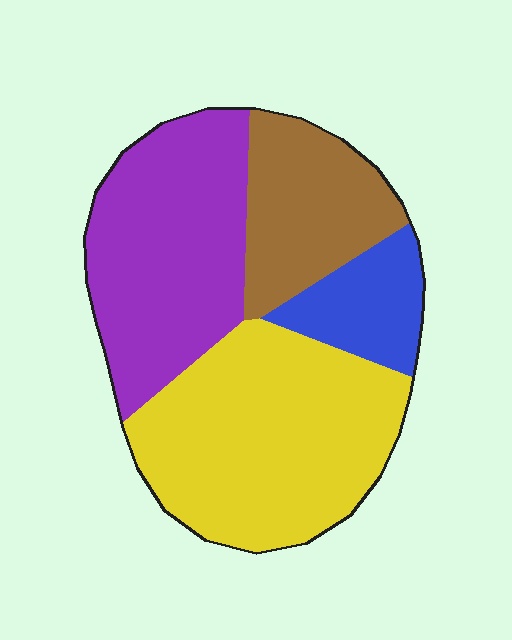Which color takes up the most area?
Yellow, at roughly 40%.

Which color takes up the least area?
Blue, at roughly 10%.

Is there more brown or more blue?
Brown.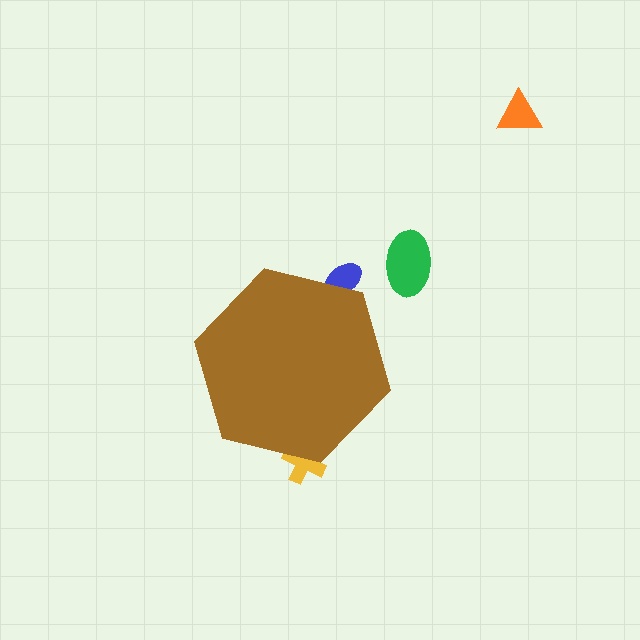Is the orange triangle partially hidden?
No, the orange triangle is fully visible.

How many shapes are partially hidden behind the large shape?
2 shapes are partially hidden.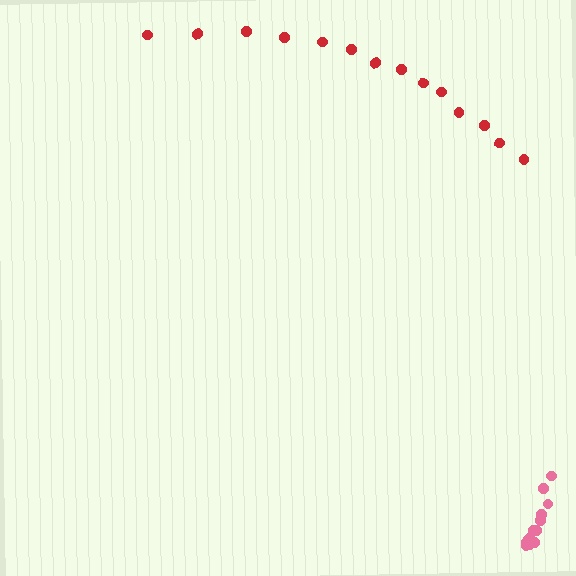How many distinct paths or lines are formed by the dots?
There are 2 distinct paths.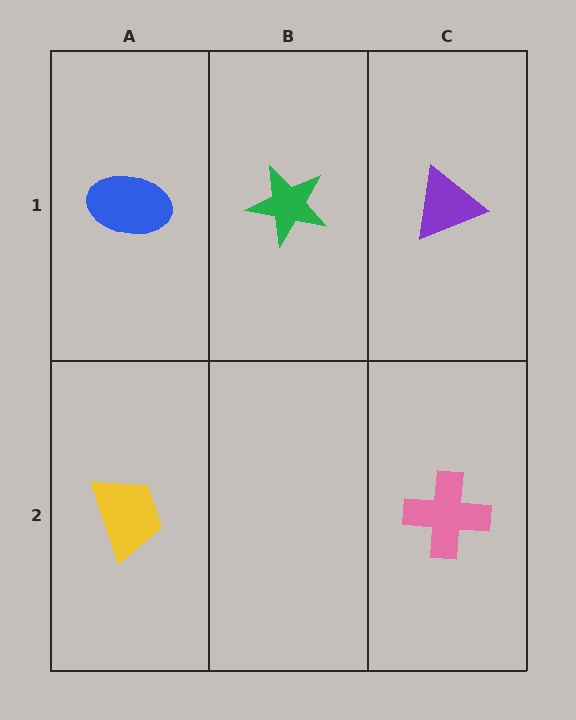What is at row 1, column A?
A blue ellipse.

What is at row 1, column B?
A green star.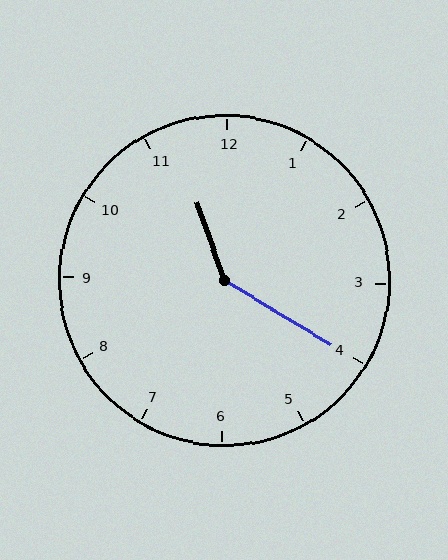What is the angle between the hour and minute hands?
Approximately 140 degrees.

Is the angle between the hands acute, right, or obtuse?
It is obtuse.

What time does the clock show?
11:20.